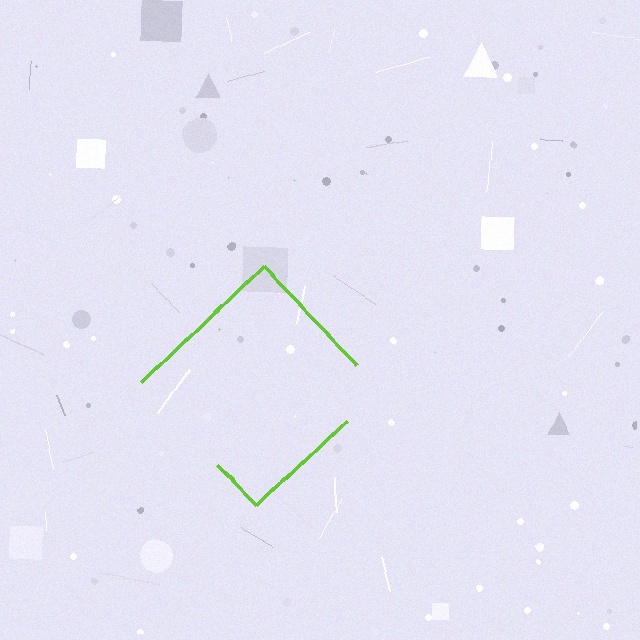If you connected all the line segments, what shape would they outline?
They would outline a diamond.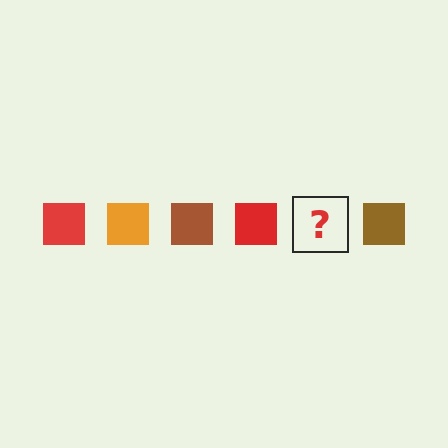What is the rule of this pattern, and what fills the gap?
The rule is that the pattern cycles through red, orange, brown squares. The gap should be filled with an orange square.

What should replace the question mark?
The question mark should be replaced with an orange square.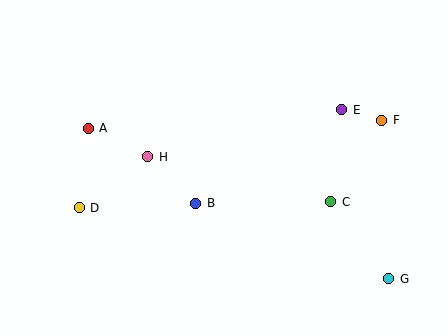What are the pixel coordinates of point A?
Point A is at (88, 128).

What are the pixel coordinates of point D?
Point D is at (79, 208).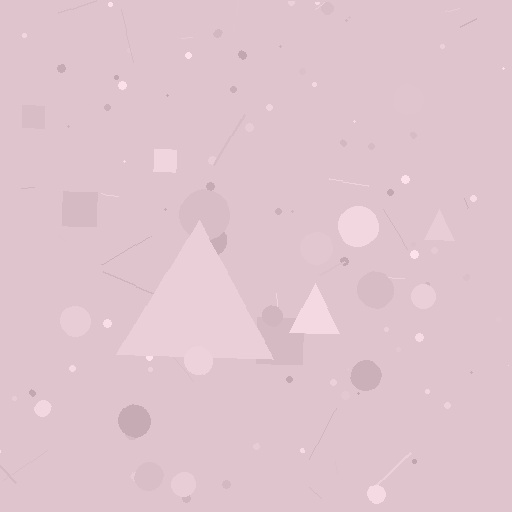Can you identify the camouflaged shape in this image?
The camouflaged shape is a triangle.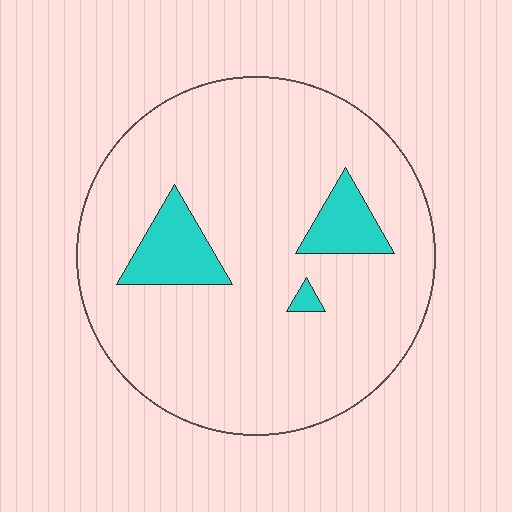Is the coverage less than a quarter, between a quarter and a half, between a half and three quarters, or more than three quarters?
Less than a quarter.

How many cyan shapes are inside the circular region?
3.